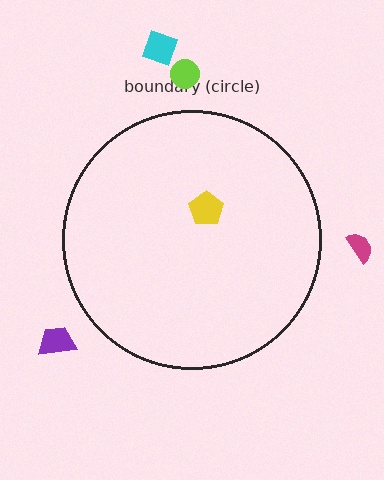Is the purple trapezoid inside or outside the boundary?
Outside.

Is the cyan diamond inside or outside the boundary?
Outside.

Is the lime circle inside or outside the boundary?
Outside.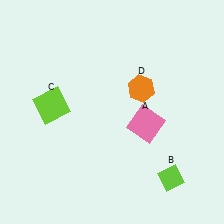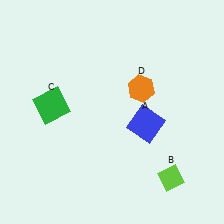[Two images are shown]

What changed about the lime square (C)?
In Image 1, C is lime. In Image 2, it changed to green.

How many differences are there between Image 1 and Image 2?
There are 2 differences between the two images.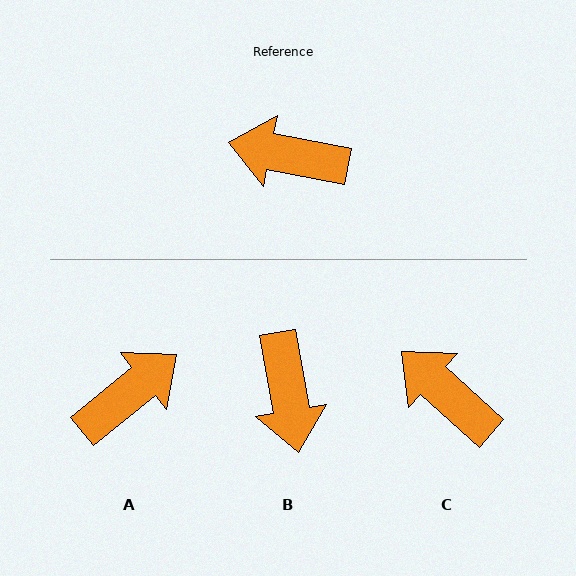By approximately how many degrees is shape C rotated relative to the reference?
Approximately 31 degrees clockwise.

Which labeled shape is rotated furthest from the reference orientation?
A, about 129 degrees away.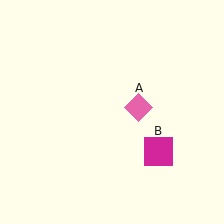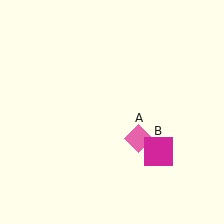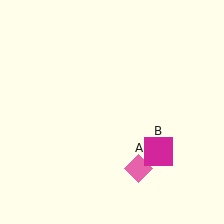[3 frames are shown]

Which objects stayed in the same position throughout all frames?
Magenta square (object B) remained stationary.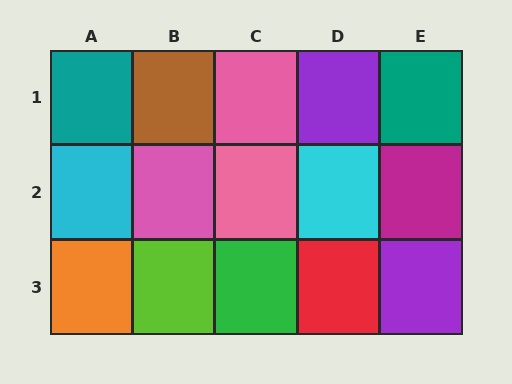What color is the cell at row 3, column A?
Orange.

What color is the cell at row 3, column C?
Green.